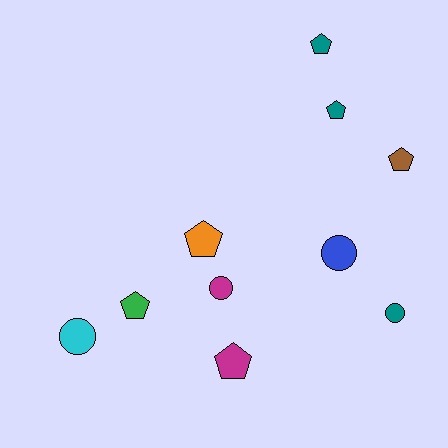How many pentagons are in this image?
There are 6 pentagons.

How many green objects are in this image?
There is 1 green object.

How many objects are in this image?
There are 10 objects.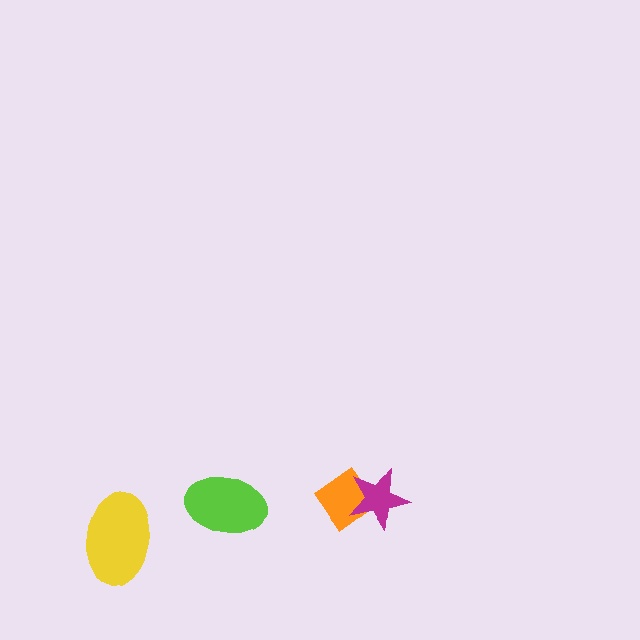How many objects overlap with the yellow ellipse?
0 objects overlap with the yellow ellipse.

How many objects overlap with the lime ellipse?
0 objects overlap with the lime ellipse.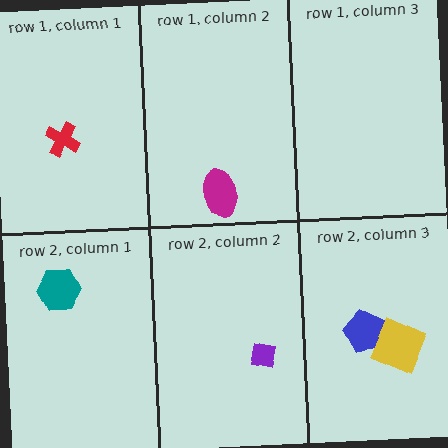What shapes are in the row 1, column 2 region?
The magenta ellipse.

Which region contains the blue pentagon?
The row 2, column 3 region.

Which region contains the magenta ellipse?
The row 1, column 2 region.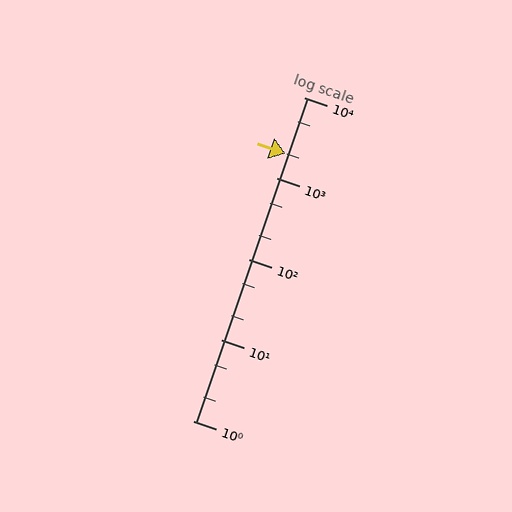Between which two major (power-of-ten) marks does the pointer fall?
The pointer is between 1000 and 10000.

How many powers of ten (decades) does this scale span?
The scale spans 4 decades, from 1 to 10000.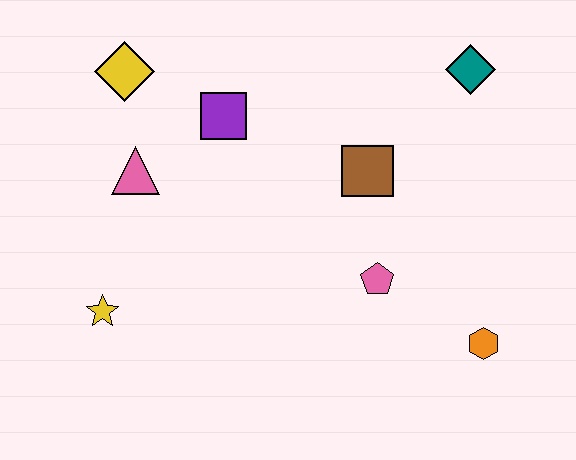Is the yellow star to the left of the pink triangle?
Yes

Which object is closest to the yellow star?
The pink triangle is closest to the yellow star.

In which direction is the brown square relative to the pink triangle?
The brown square is to the right of the pink triangle.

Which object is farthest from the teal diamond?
The yellow star is farthest from the teal diamond.